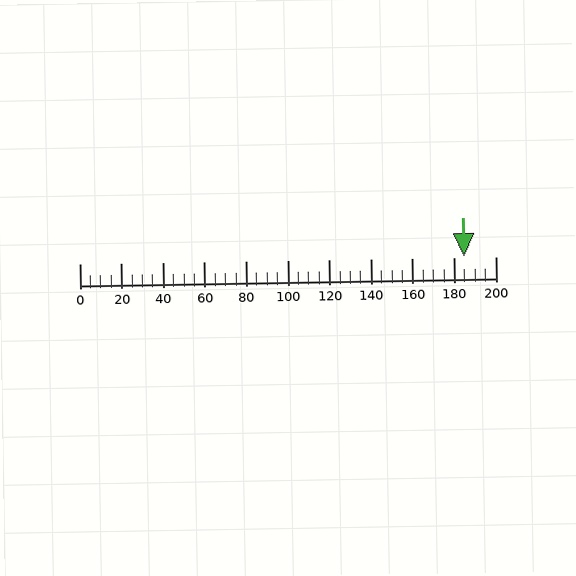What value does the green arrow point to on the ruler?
The green arrow points to approximately 185.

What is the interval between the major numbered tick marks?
The major tick marks are spaced 20 units apart.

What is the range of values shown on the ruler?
The ruler shows values from 0 to 200.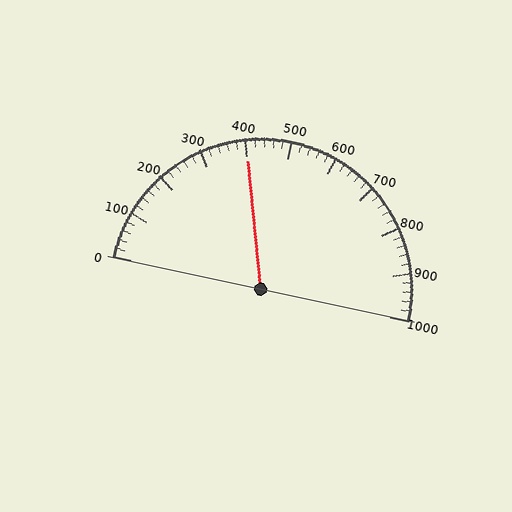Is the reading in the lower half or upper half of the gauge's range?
The reading is in the lower half of the range (0 to 1000).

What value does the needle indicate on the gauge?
The needle indicates approximately 400.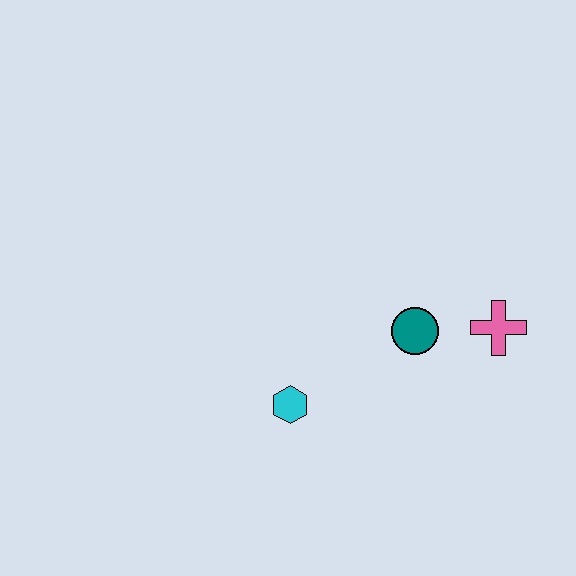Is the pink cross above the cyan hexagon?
Yes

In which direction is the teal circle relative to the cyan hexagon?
The teal circle is to the right of the cyan hexagon.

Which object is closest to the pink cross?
The teal circle is closest to the pink cross.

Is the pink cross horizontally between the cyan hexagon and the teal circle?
No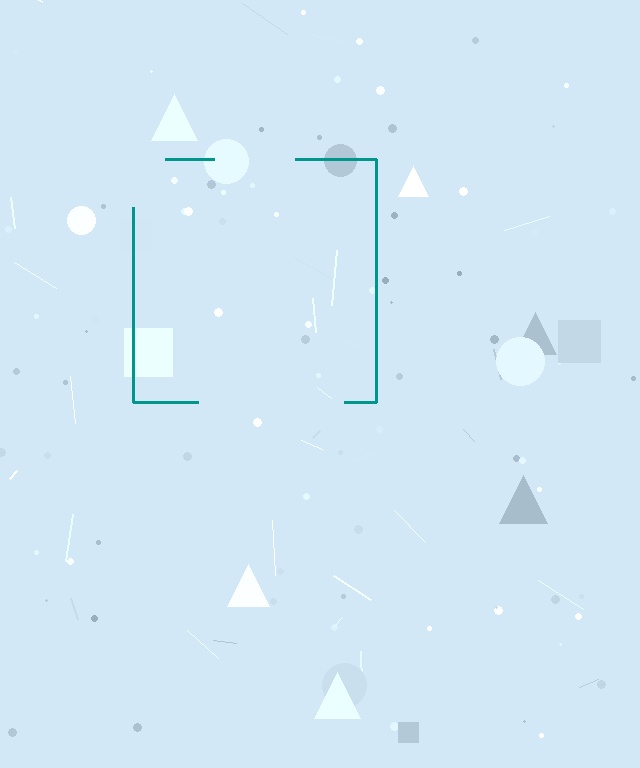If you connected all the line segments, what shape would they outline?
They would outline a square.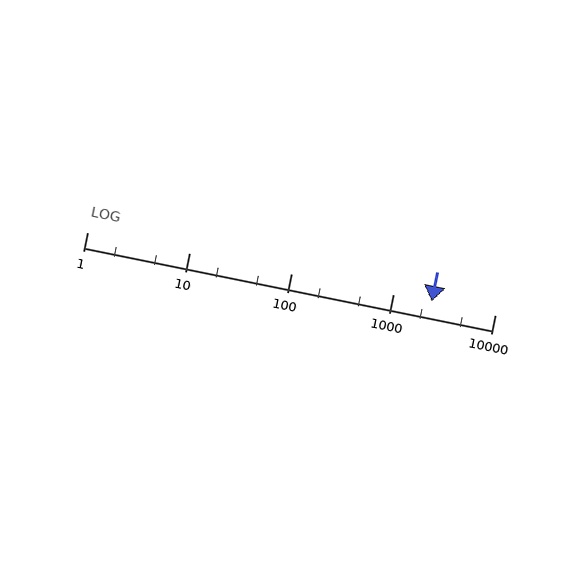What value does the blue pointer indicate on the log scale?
The pointer indicates approximately 2400.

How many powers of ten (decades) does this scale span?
The scale spans 4 decades, from 1 to 10000.